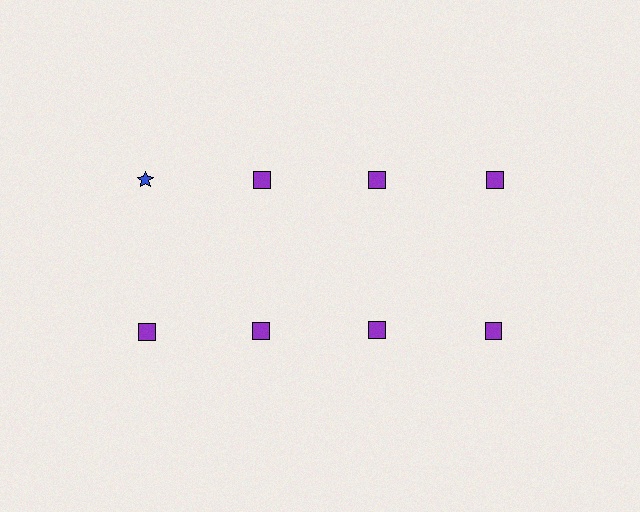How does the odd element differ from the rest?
It differs in both color (blue instead of purple) and shape (star instead of square).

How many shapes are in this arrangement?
There are 8 shapes arranged in a grid pattern.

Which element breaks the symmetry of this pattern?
The blue star in the top row, leftmost column breaks the symmetry. All other shapes are purple squares.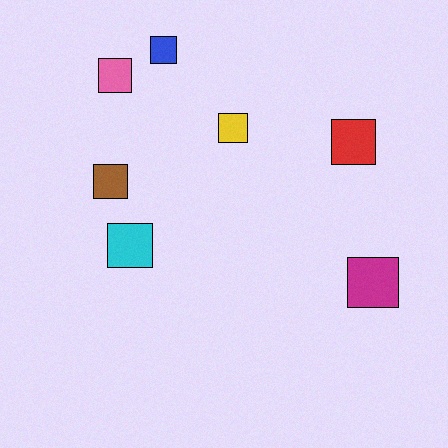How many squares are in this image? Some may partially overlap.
There are 7 squares.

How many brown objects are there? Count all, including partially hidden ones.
There is 1 brown object.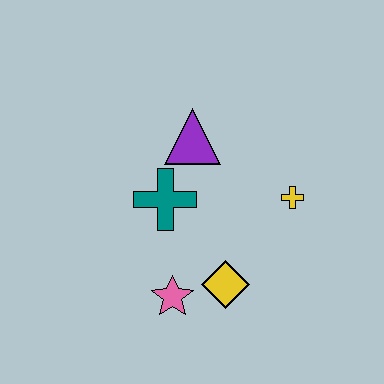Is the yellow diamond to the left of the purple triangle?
No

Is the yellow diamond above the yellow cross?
No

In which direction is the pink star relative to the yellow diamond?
The pink star is to the left of the yellow diamond.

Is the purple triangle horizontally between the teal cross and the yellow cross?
Yes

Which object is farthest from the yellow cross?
The pink star is farthest from the yellow cross.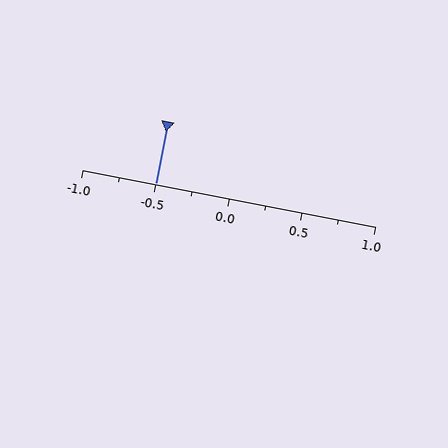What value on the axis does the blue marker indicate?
The marker indicates approximately -0.5.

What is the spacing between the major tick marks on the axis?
The major ticks are spaced 0.5 apart.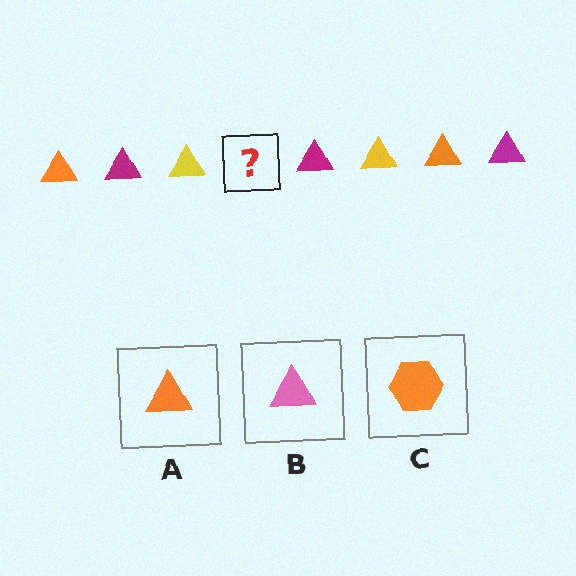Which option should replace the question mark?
Option A.